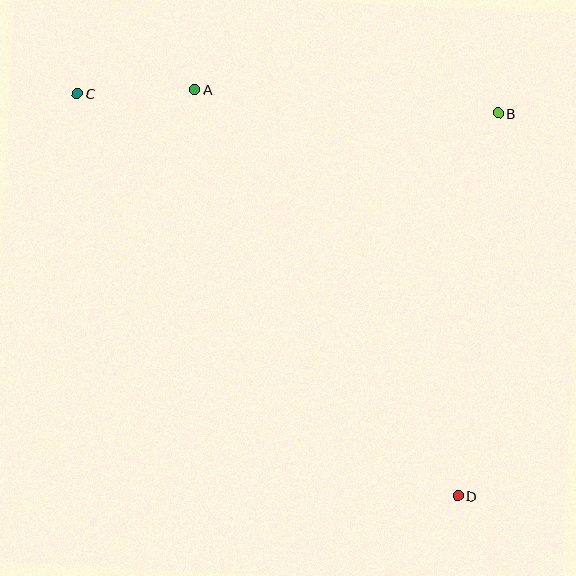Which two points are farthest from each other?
Points C and D are farthest from each other.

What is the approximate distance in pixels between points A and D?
The distance between A and D is approximately 484 pixels.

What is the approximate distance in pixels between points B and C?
The distance between B and C is approximately 422 pixels.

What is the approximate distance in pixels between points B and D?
The distance between B and D is approximately 384 pixels.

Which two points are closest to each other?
Points A and C are closest to each other.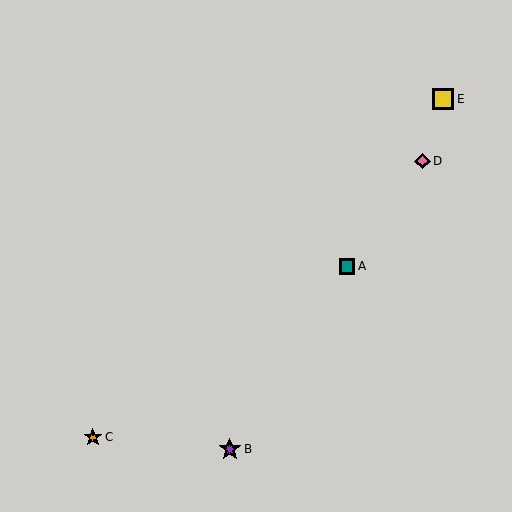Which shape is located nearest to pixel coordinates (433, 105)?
The yellow square (labeled E) at (443, 99) is nearest to that location.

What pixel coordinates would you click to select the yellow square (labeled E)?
Click at (443, 99) to select the yellow square E.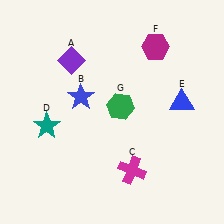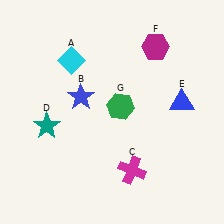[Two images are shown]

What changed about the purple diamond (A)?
In Image 1, A is purple. In Image 2, it changed to cyan.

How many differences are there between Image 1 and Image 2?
There is 1 difference between the two images.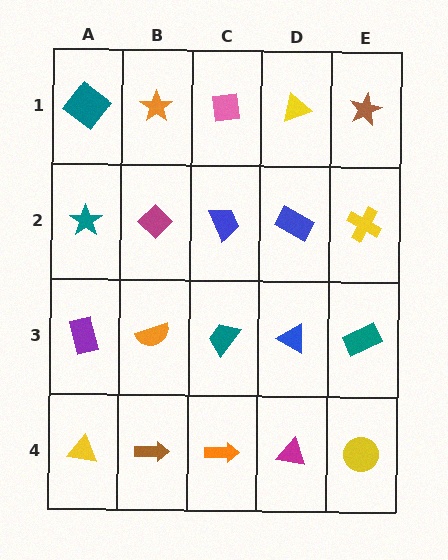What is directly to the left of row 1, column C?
An orange star.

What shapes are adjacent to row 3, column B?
A magenta diamond (row 2, column B), a brown arrow (row 4, column B), a purple rectangle (row 3, column A), a teal trapezoid (row 3, column C).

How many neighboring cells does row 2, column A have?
3.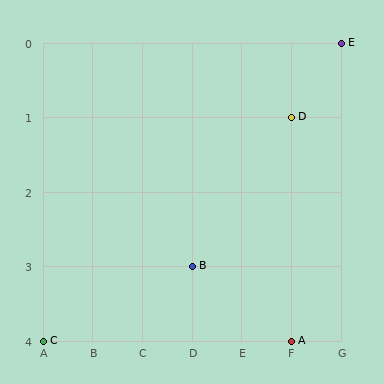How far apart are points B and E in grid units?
Points B and E are 3 columns and 3 rows apart (about 4.2 grid units diagonally).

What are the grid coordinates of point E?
Point E is at grid coordinates (G, 0).